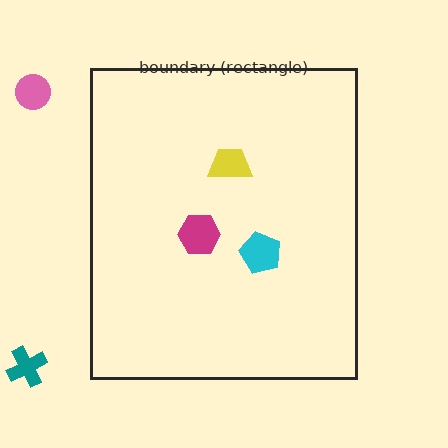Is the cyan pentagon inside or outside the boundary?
Inside.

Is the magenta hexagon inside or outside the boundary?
Inside.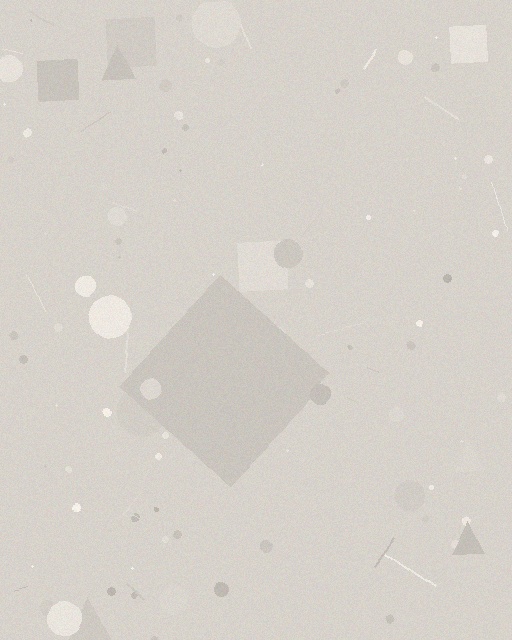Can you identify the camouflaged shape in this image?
The camouflaged shape is a diamond.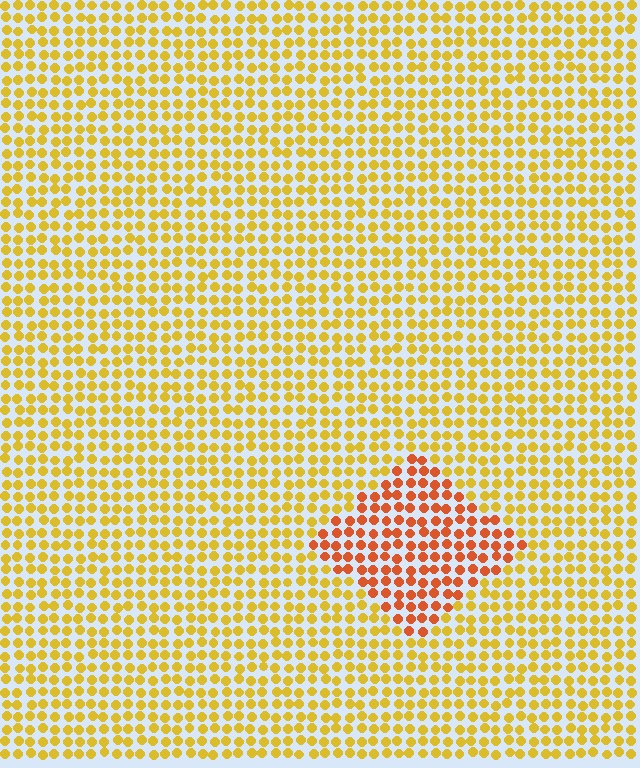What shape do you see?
I see a diamond.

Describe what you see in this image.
The image is filled with small yellow elements in a uniform arrangement. A diamond-shaped region is visible where the elements are tinted to a slightly different hue, forming a subtle color boundary.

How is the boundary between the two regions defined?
The boundary is defined purely by a slight shift in hue (about 35 degrees). Spacing, size, and orientation are identical on both sides.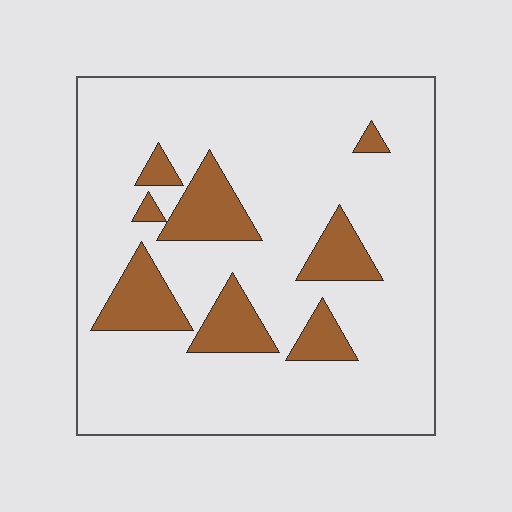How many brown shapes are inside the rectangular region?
8.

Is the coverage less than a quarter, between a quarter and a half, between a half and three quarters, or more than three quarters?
Less than a quarter.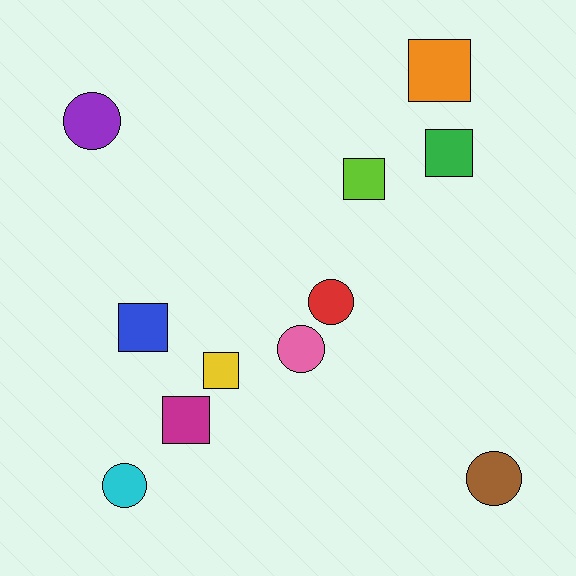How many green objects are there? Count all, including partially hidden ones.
There is 1 green object.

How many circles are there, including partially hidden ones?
There are 5 circles.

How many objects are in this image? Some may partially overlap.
There are 11 objects.